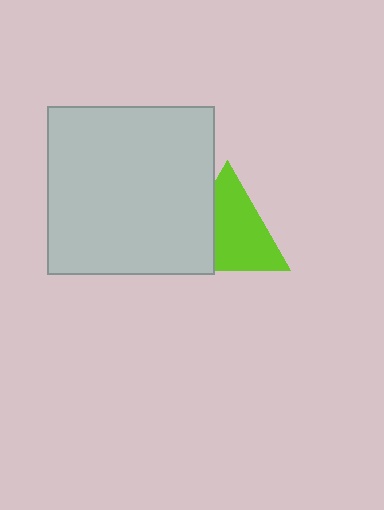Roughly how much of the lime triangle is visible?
Most of it is visible (roughly 66%).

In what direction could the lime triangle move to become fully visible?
The lime triangle could move right. That would shift it out from behind the light gray square entirely.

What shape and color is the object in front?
The object in front is a light gray square.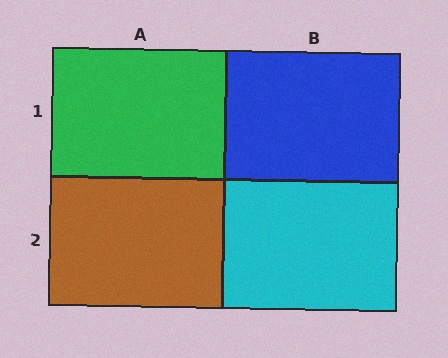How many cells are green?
1 cell is green.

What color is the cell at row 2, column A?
Brown.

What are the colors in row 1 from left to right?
Green, blue.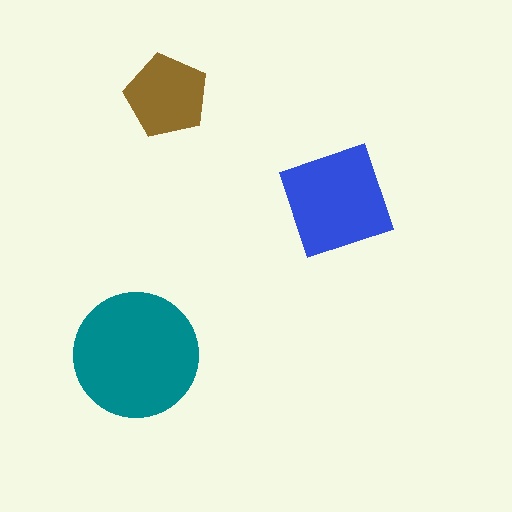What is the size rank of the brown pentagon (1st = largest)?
3rd.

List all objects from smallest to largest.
The brown pentagon, the blue square, the teal circle.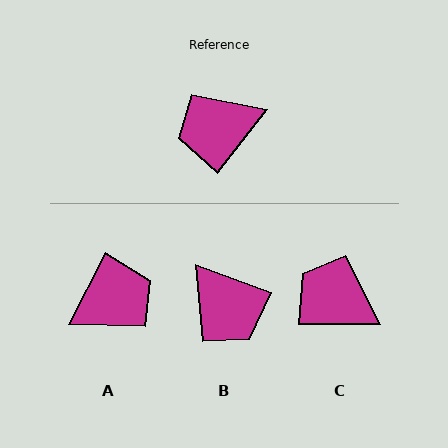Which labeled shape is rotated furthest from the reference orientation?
A, about 169 degrees away.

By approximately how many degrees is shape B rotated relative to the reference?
Approximately 108 degrees counter-clockwise.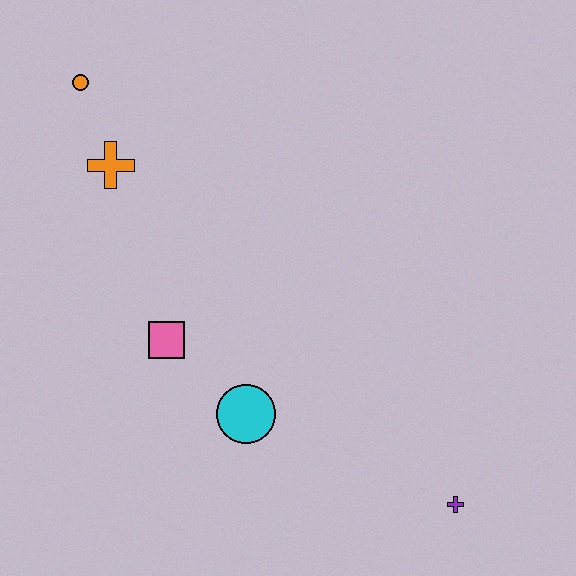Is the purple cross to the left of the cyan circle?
No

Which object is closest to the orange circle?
The orange cross is closest to the orange circle.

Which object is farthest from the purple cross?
The orange circle is farthest from the purple cross.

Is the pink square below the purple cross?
No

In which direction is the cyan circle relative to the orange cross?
The cyan circle is below the orange cross.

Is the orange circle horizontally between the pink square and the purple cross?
No